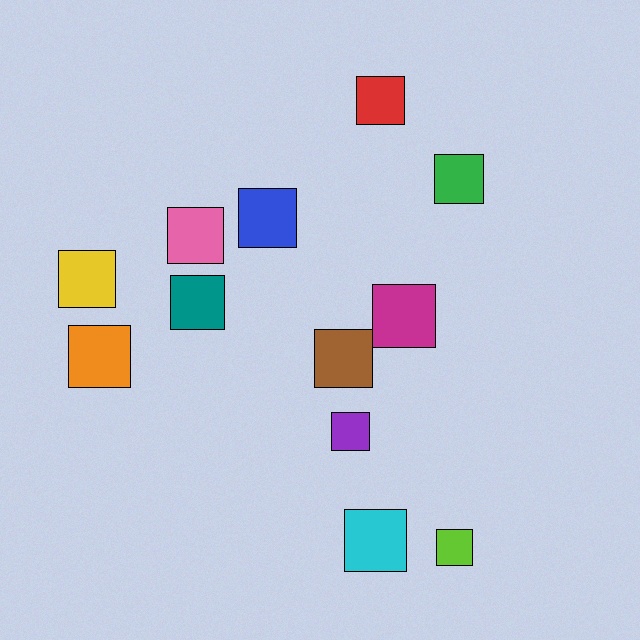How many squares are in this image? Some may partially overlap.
There are 12 squares.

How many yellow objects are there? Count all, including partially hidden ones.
There is 1 yellow object.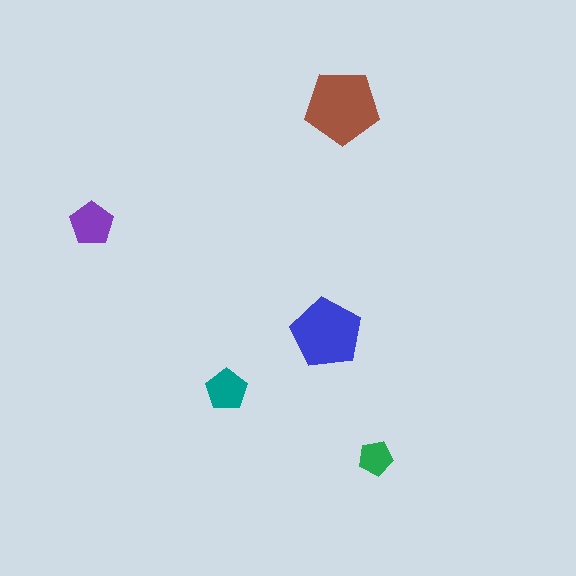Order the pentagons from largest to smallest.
the brown one, the blue one, the purple one, the teal one, the green one.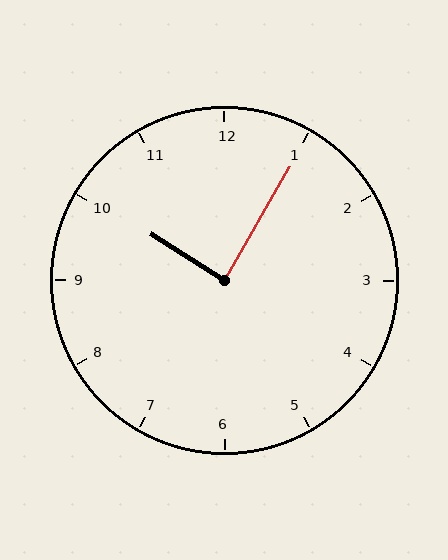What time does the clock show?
10:05.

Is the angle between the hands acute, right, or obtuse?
It is right.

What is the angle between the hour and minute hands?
Approximately 88 degrees.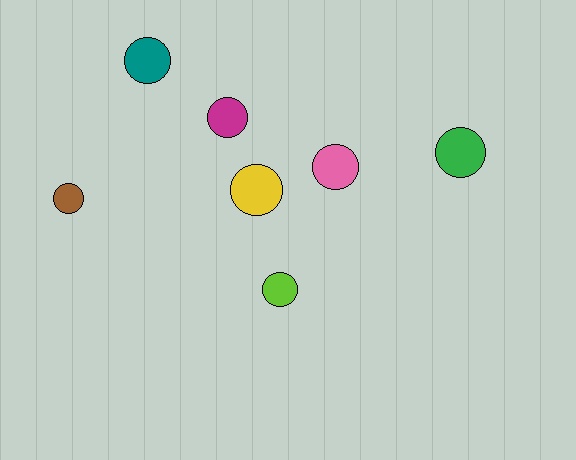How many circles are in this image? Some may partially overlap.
There are 7 circles.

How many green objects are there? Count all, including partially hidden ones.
There is 1 green object.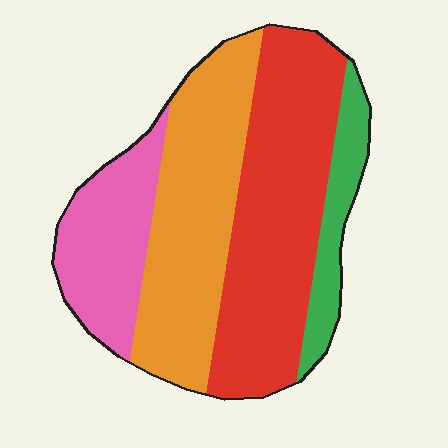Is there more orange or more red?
Red.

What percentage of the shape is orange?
Orange takes up about one third (1/3) of the shape.